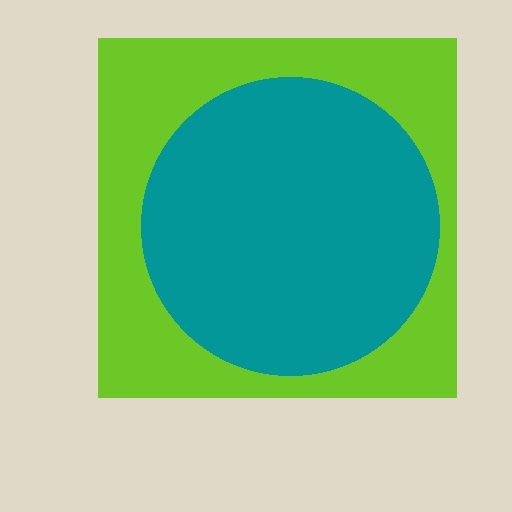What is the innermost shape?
The teal circle.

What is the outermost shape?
The lime square.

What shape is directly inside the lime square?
The teal circle.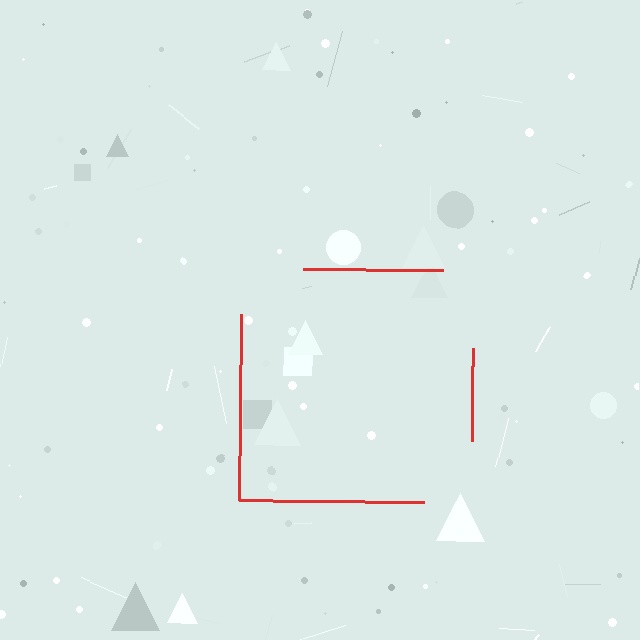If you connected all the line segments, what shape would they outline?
They would outline a square.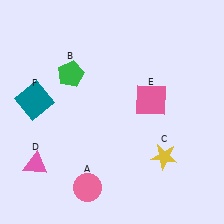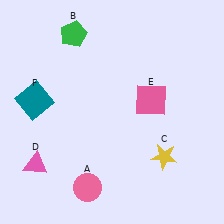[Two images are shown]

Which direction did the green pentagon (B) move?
The green pentagon (B) moved up.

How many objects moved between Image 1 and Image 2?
1 object moved between the two images.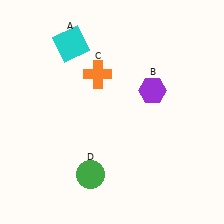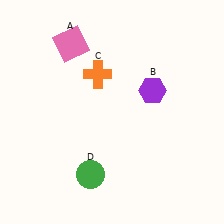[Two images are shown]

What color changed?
The square (A) changed from cyan in Image 1 to pink in Image 2.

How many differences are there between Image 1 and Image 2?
There is 1 difference between the two images.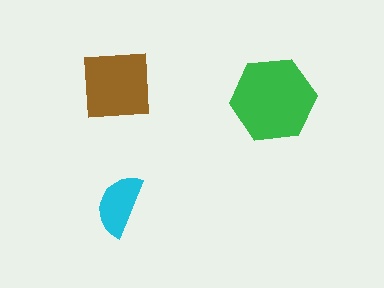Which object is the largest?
The green hexagon.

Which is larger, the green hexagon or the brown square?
The green hexagon.